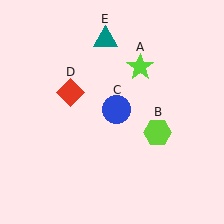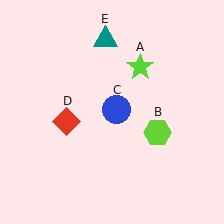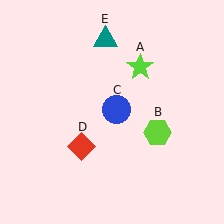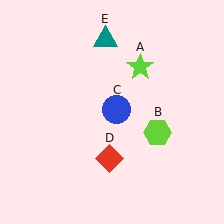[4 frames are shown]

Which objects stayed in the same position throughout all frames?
Lime star (object A) and lime hexagon (object B) and blue circle (object C) and teal triangle (object E) remained stationary.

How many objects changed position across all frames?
1 object changed position: red diamond (object D).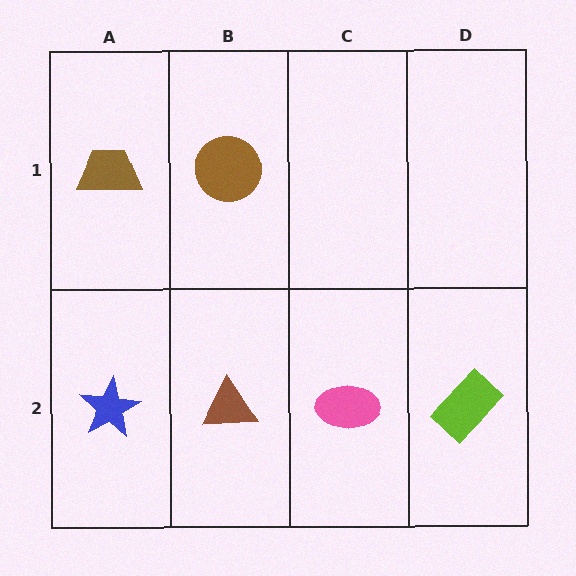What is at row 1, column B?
A brown circle.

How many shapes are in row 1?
2 shapes.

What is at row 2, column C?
A pink ellipse.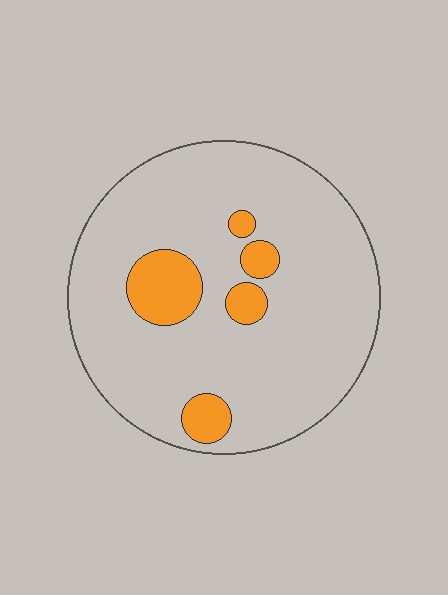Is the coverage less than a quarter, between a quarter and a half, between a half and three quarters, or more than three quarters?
Less than a quarter.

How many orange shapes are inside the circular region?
5.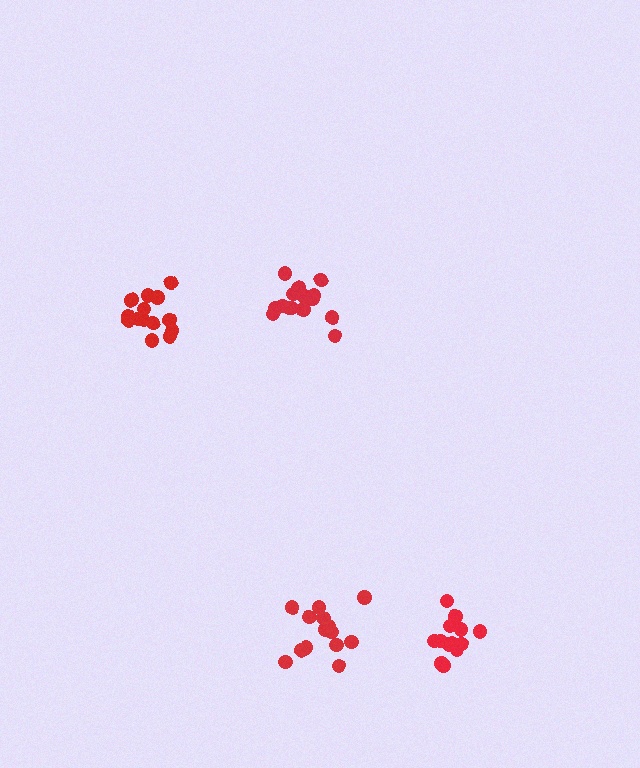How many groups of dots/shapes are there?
There are 4 groups.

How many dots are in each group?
Group 1: 15 dots, Group 2: 14 dots, Group 3: 13 dots, Group 4: 15 dots (57 total).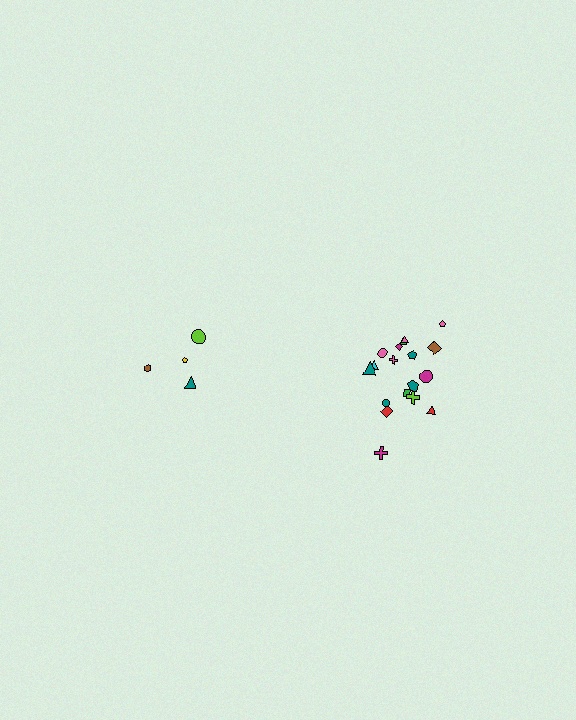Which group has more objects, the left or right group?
The right group.